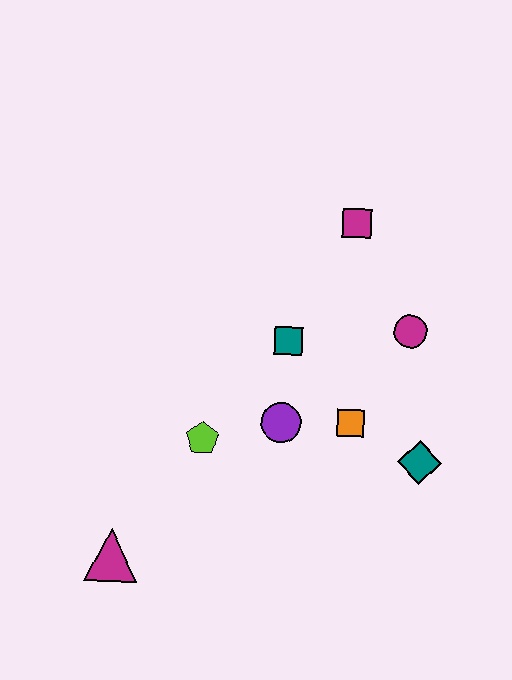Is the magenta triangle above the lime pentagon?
No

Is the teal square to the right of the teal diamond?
No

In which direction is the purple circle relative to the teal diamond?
The purple circle is to the left of the teal diamond.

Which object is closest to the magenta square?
The magenta circle is closest to the magenta square.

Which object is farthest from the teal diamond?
The magenta triangle is farthest from the teal diamond.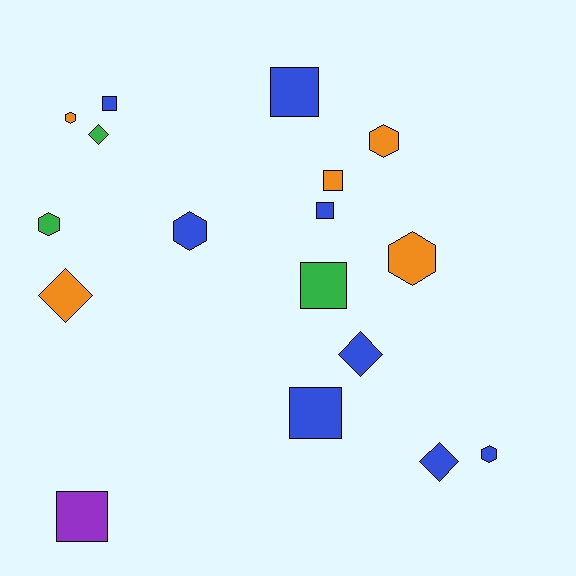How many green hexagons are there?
There is 1 green hexagon.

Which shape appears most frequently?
Square, with 7 objects.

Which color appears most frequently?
Blue, with 8 objects.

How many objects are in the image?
There are 17 objects.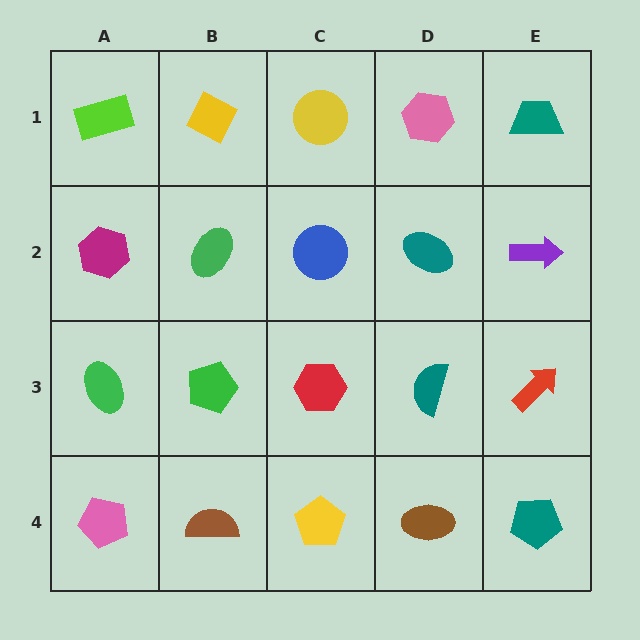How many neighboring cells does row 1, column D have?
3.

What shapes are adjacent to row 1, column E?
A purple arrow (row 2, column E), a pink hexagon (row 1, column D).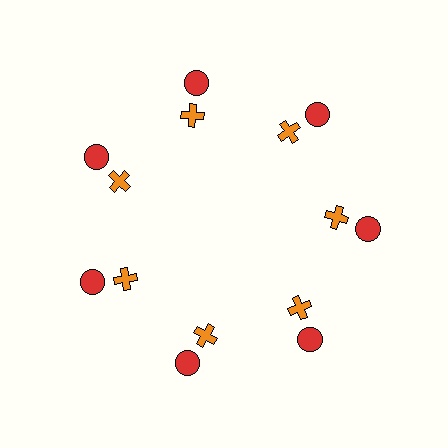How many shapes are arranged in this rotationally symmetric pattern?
There are 14 shapes, arranged in 7 groups of 2.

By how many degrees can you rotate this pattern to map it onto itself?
The pattern maps onto itself every 51 degrees of rotation.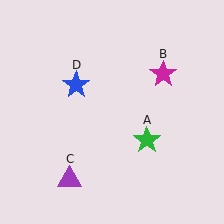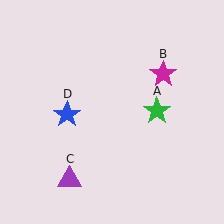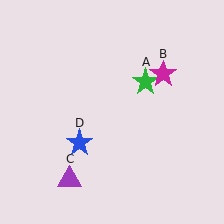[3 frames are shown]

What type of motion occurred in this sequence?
The green star (object A), blue star (object D) rotated counterclockwise around the center of the scene.